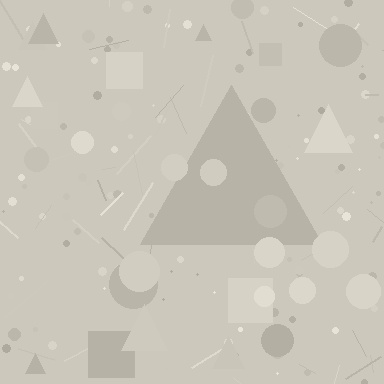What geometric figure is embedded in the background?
A triangle is embedded in the background.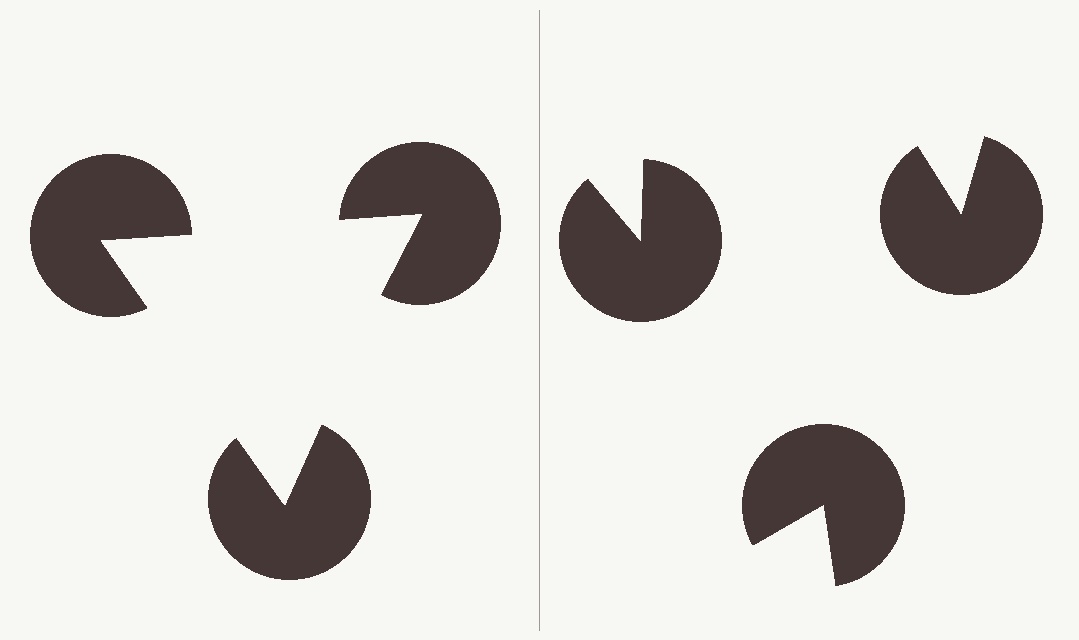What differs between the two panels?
The pac-man discs are positioned identically on both sides; only the wedge orientations differ. On the left they align to a triangle; on the right they are misaligned.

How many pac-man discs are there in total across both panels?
6 — 3 on each side.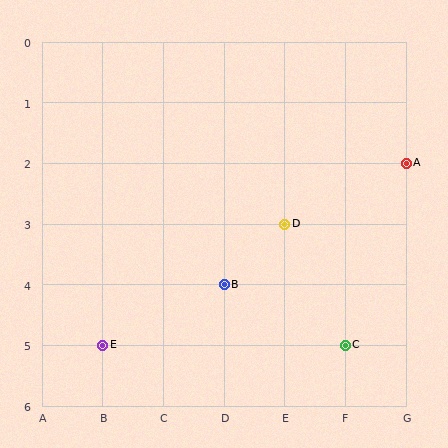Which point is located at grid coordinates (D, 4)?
Point B is at (D, 4).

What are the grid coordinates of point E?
Point E is at grid coordinates (B, 5).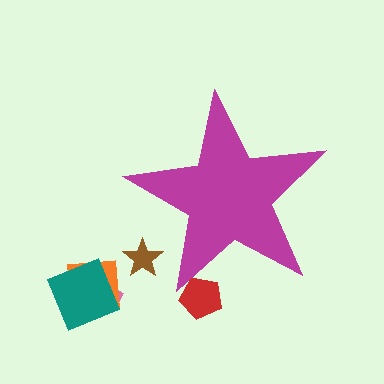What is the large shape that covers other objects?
A magenta star.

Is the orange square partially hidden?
No, the orange square is fully visible.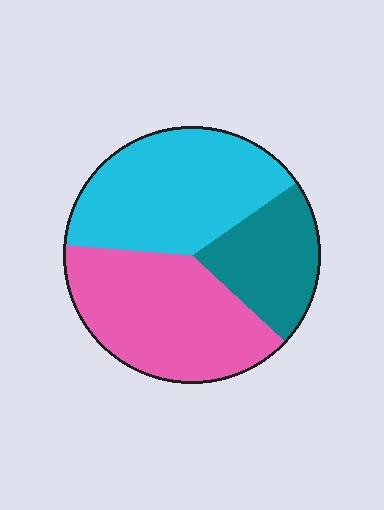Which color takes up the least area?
Teal, at roughly 20%.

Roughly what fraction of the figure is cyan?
Cyan covers about 40% of the figure.